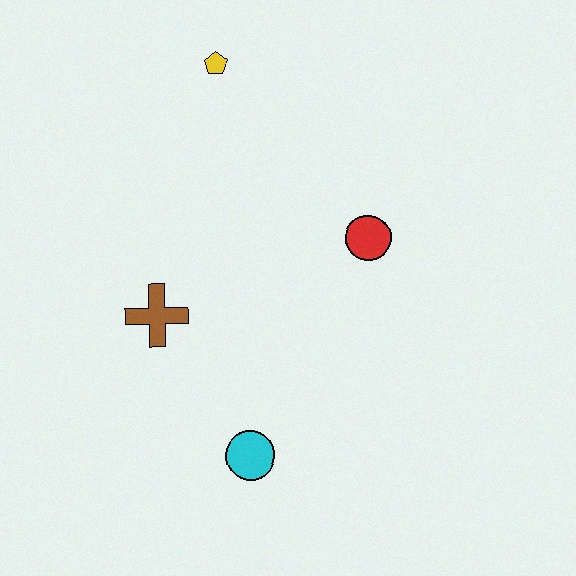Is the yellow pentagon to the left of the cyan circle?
Yes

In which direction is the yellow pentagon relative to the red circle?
The yellow pentagon is above the red circle.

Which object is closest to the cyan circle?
The brown cross is closest to the cyan circle.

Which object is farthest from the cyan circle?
The yellow pentagon is farthest from the cyan circle.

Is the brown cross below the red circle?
Yes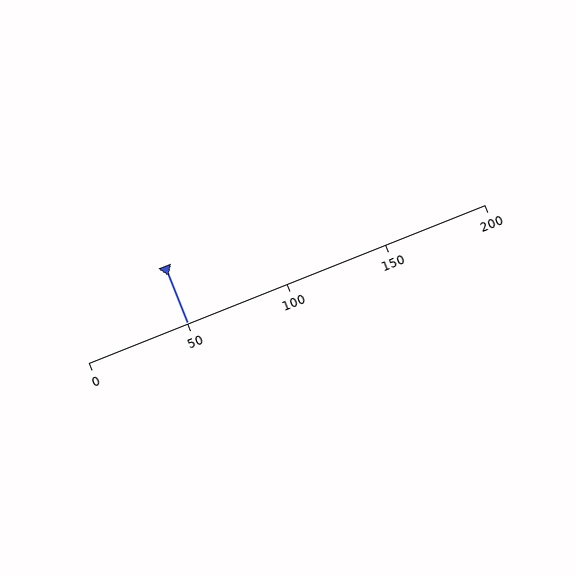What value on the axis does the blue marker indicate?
The marker indicates approximately 50.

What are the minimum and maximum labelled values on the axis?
The axis runs from 0 to 200.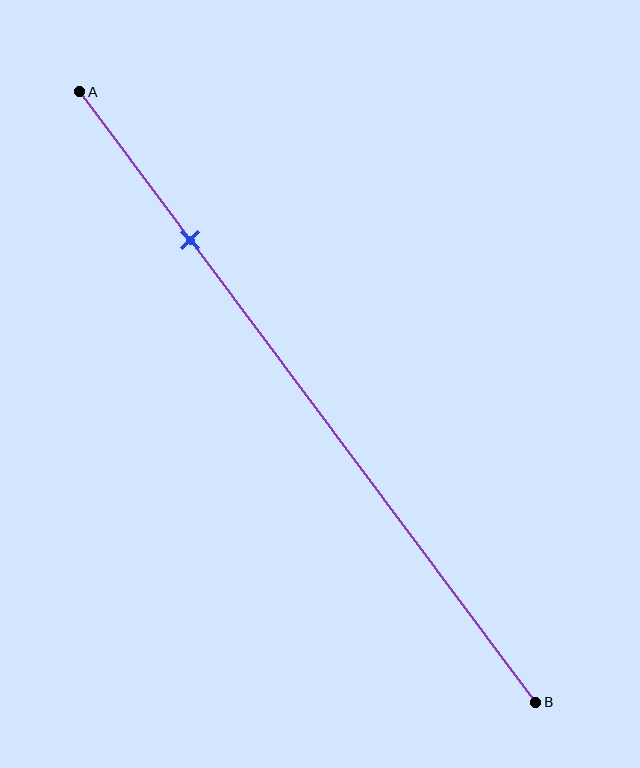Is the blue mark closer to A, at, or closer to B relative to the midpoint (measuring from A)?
The blue mark is closer to point A than the midpoint of segment AB.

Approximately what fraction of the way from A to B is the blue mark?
The blue mark is approximately 25% of the way from A to B.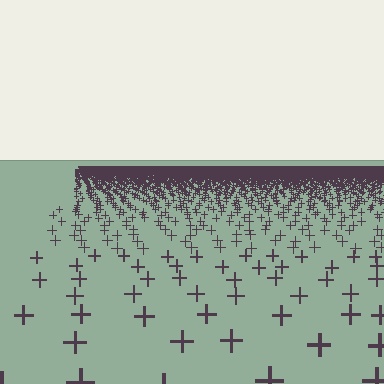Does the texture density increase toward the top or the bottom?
Density increases toward the top.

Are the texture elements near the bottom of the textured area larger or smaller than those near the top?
Larger. Near the bottom, elements are closer to the viewer and appear at a bigger on-screen size.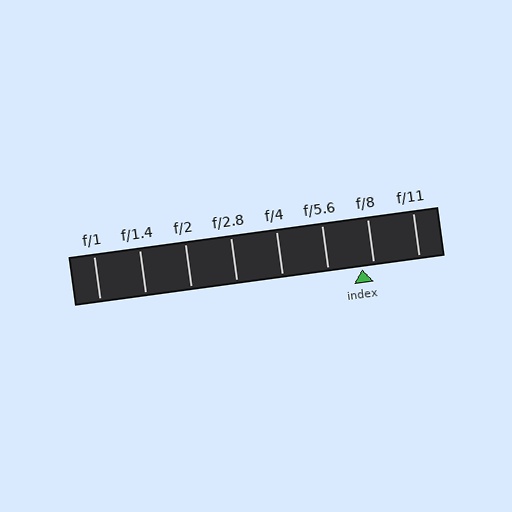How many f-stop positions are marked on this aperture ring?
There are 8 f-stop positions marked.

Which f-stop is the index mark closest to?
The index mark is closest to f/8.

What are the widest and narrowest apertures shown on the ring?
The widest aperture shown is f/1 and the narrowest is f/11.